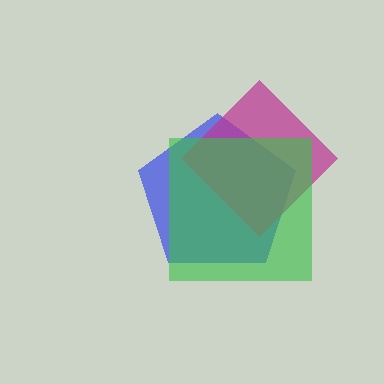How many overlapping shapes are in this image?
There are 3 overlapping shapes in the image.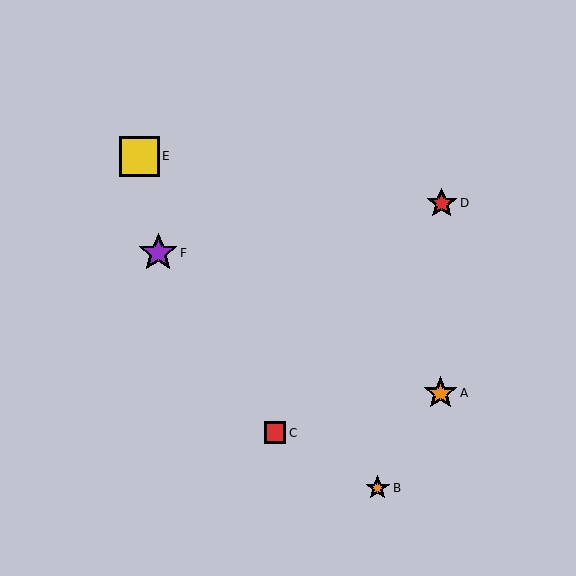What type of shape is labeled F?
Shape F is a purple star.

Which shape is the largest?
The yellow square (labeled E) is the largest.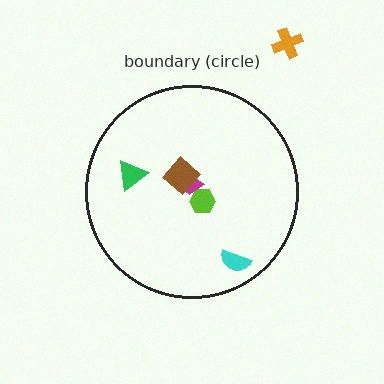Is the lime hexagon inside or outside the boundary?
Inside.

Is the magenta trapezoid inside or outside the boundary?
Inside.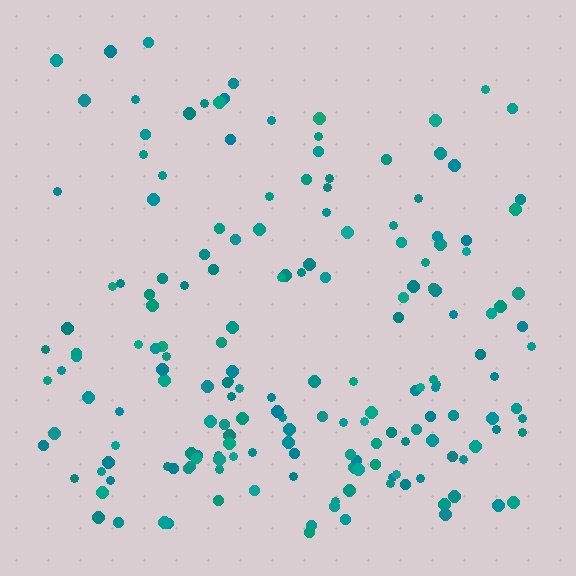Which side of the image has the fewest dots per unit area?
The top.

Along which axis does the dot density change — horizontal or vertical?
Vertical.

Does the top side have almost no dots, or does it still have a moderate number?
Still a moderate number, just noticeably fewer than the bottom.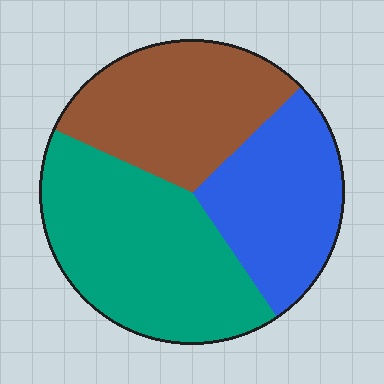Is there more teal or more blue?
Teal.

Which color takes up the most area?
Teal, at roughly 40%.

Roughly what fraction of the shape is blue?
Blue takes up about one quarter (1/4) of the shape.